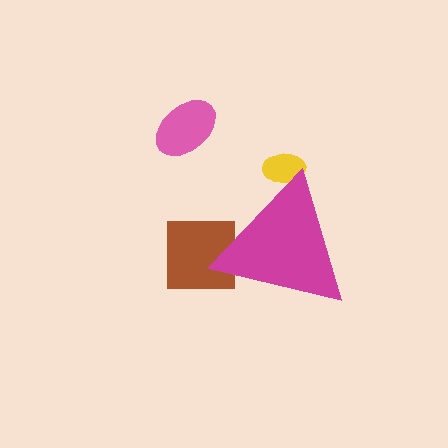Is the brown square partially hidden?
Yes, the brown square is partially hidden behind the magenta triangle.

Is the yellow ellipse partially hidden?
Yes, the yellow ellipse is partially hidden behind the magenta triangle.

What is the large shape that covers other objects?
A magenta triangle.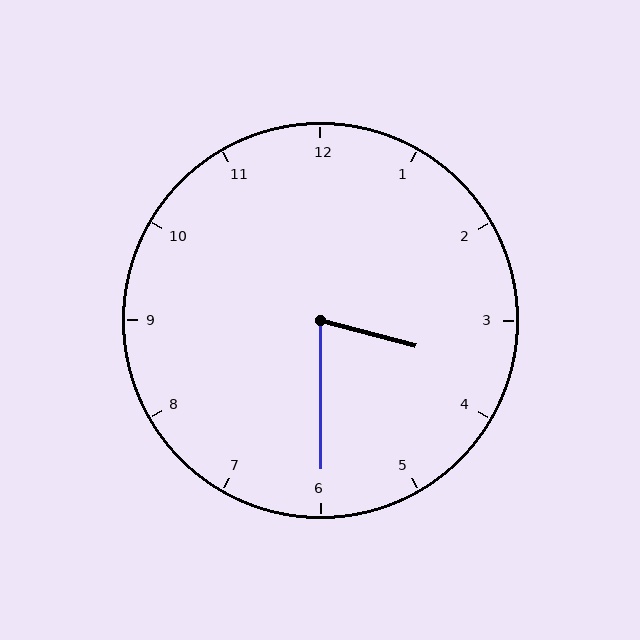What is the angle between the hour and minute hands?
Approximately 75 degrees.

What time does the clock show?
3:30.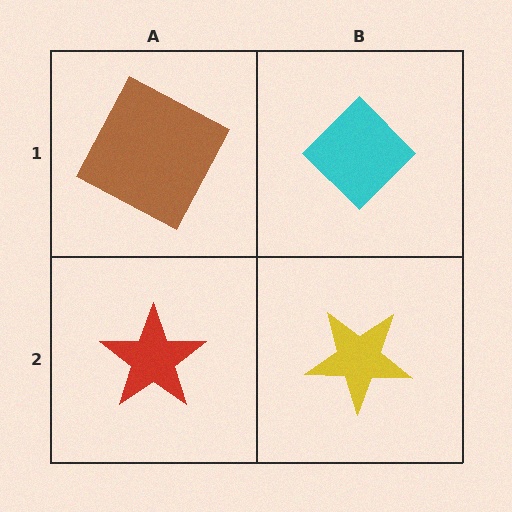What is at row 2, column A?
A red star.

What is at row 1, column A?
A brown square.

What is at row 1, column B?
A cyan diamond.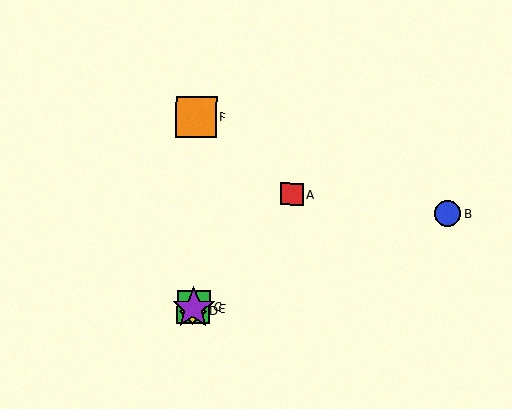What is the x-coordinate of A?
Object A is at x≈292.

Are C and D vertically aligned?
Yes, both are at x≈193.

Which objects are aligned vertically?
Objects C, D, E, F are aligned vertically.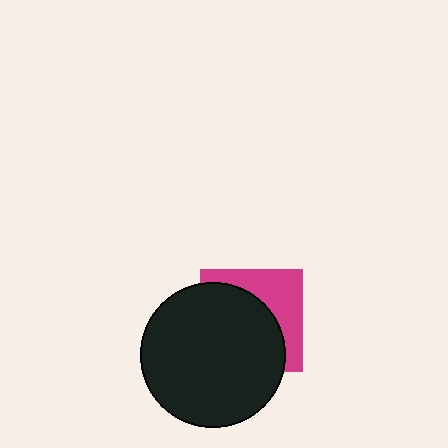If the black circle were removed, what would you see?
You would see the complete magenta square.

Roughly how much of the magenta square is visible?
A small part of it is visible (roughly 38%).